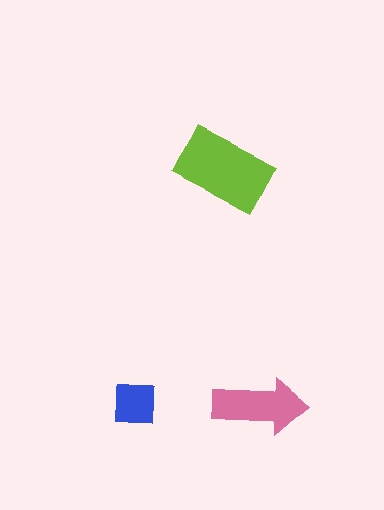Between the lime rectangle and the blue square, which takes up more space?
The lime rectangle.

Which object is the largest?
The lime rectangle.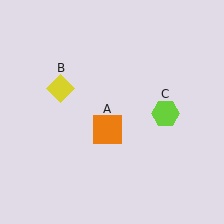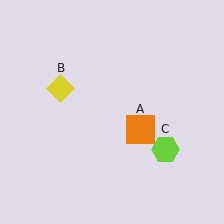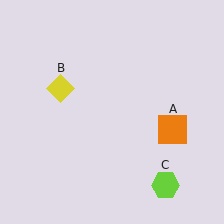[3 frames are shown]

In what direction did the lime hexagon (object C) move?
The lime hexagon (object C) moved down.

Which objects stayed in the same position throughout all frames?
Yellow diamond (object B) remained stationary.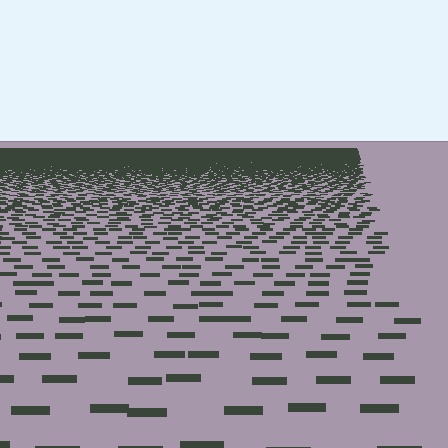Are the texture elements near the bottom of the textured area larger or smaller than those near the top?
Larger. Near the bottom, elements are closer to the viewer and appear at a bigger on-screen size.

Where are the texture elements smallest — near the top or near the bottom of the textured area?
Near the top.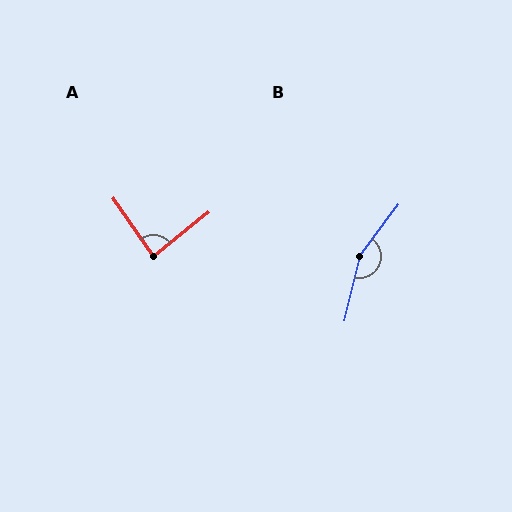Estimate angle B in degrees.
Approximately 156 degrees.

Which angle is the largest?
B, at approximately 156 degrees.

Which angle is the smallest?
A, at approximately 87 degrees.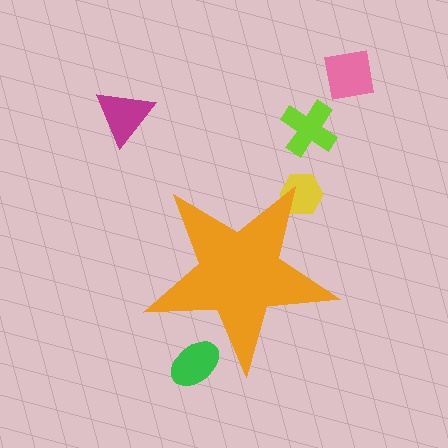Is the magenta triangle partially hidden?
No, the magenta triangle is fully visible.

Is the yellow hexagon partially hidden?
Yes, the yellow hexagon is partially hidden behind the orange star.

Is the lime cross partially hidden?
No, the lime cross is fully visible.